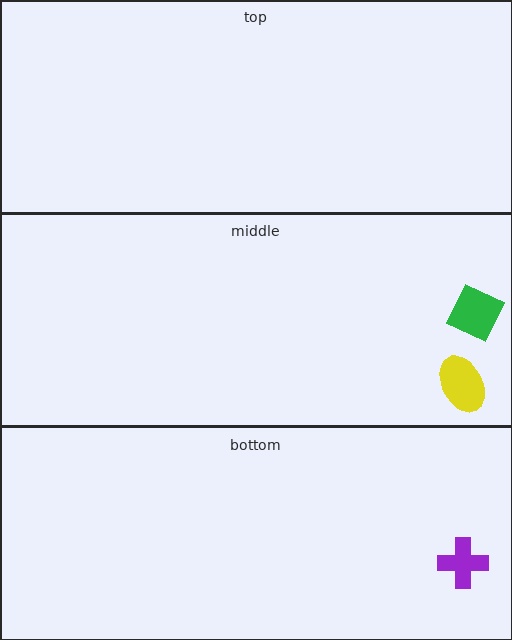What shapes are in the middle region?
The yellow ellipse, the green diamond.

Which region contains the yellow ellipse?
The middle region.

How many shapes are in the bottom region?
1.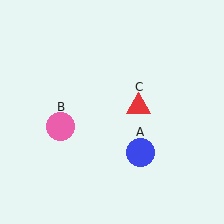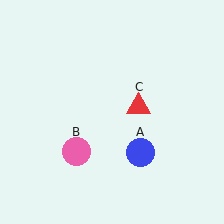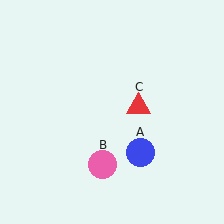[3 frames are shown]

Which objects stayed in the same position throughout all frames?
Blue circle (object A) and red triangle (object C) remained stationary.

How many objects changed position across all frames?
1 object changed position: pink circle (object B).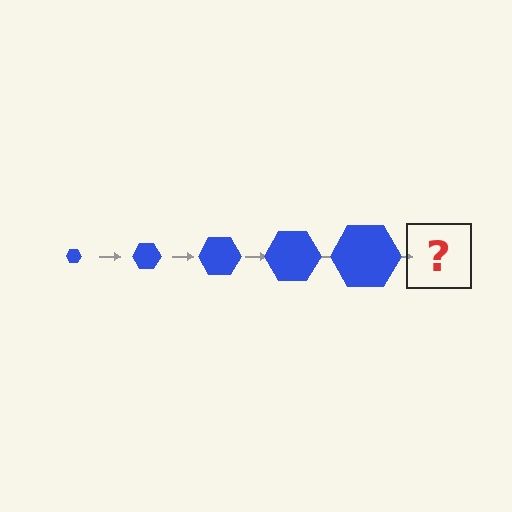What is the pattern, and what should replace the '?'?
The pattern is that the hexagon gets progressively larger each step. The '?' should be a blue hexagon, larger than the previous one.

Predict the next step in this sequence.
The next step is a blue hexagon, larger than the previous one.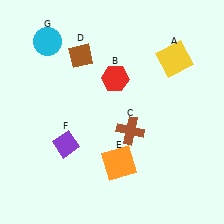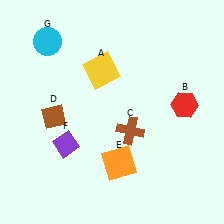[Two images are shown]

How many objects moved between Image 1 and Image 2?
3 objects moved between the two images.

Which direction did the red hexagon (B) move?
The red hexagon (B) moved right.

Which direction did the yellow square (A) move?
The yellow square (A) moved left.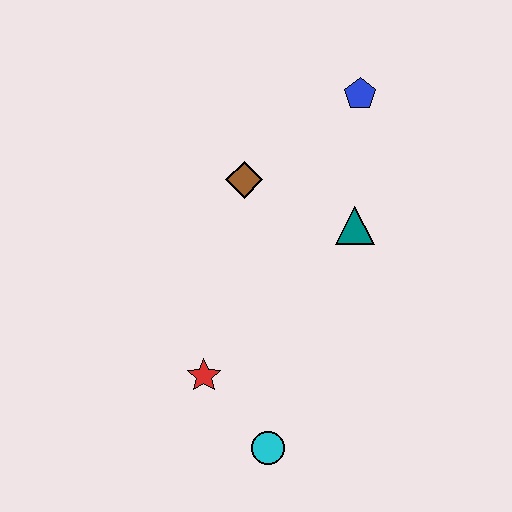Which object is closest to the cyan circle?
The red star is closest to the cyan circle.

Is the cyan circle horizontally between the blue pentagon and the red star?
Yes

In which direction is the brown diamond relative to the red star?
The brown diamond is above the red star.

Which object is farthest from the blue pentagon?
The cyan circle is farthest from the blue pentagon.